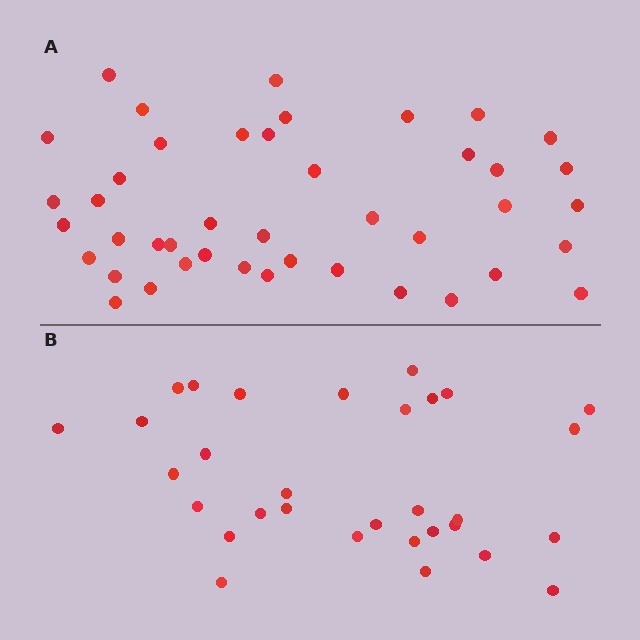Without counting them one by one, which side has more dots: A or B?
Region A (the top region) has more dots.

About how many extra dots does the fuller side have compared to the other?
Region A has roughly 12 or so more dots than region B.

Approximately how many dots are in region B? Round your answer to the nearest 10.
About 30 dots. (The exact count is 31, which rounds to 30.)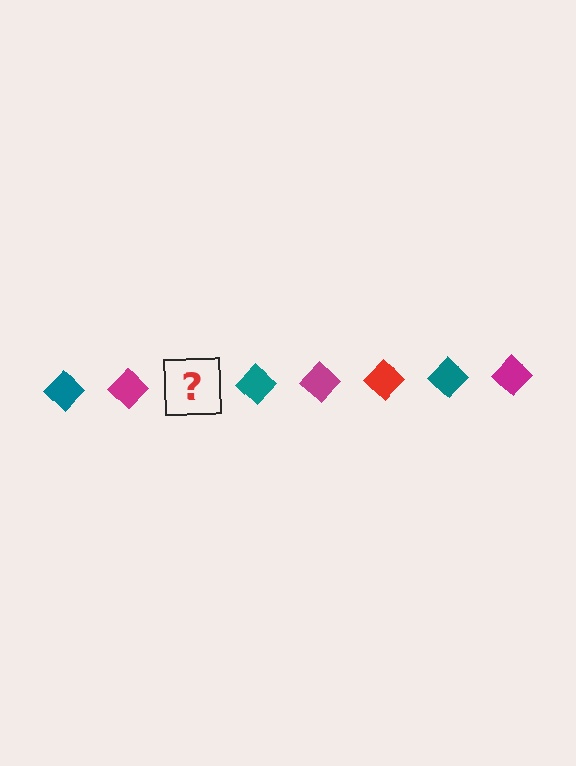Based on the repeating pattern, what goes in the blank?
The blank should be a red diamond.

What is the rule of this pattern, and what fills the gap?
The rule is that the pattern cycles through teal, magenta, red diamonds. The gap should be filled with a red diamond.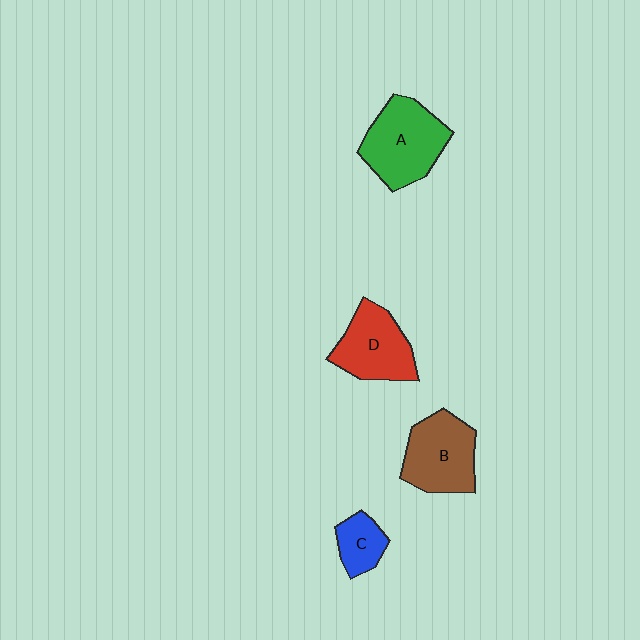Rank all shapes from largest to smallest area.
From largest to smallest: A (green), B (brown), D (red), C (blue).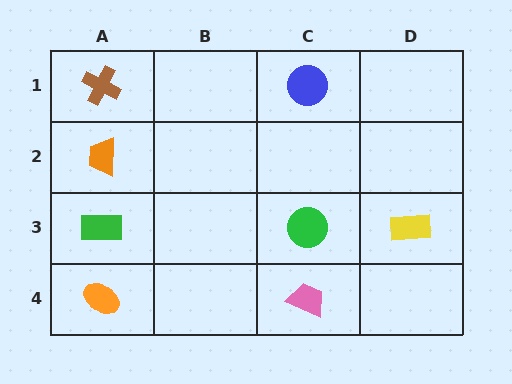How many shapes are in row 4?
2 shapes.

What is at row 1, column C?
A blue circle.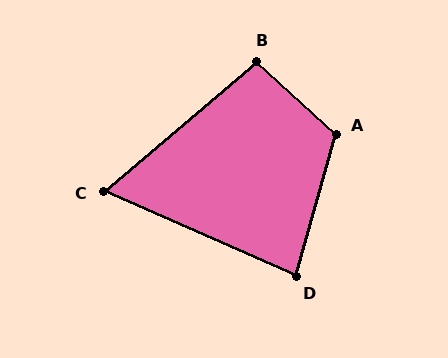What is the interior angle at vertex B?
Approximately 98 degrees (obtuse).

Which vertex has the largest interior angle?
A, at approximately 116 degrees.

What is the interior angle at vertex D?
Approximately 82 degrees (acute).